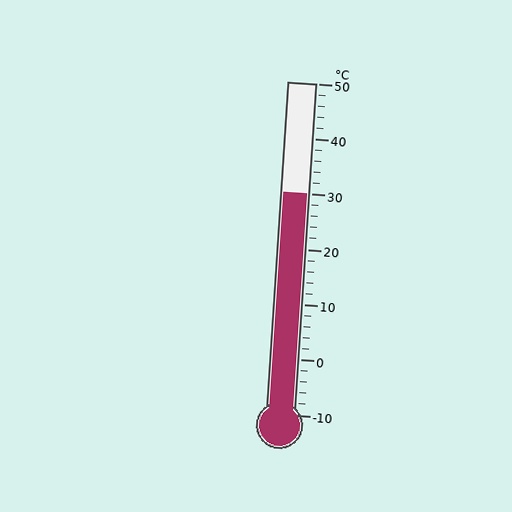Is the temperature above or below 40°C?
The temperature is below 40°C.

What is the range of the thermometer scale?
The thermometer scale ranges from -10°C to 50°C.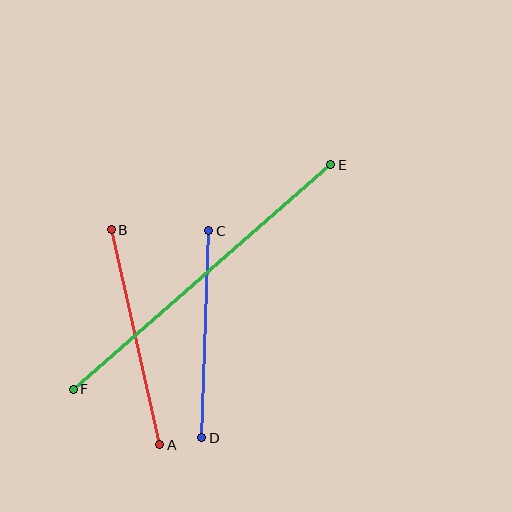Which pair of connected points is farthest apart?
Points E and F are farthest apart.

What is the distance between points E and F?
The distance is approximately 341 pixels.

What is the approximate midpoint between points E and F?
The midpoint is at approximately (202, 277) pixels.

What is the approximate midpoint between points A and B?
The midpoint is at approximately (135, 337) pixels.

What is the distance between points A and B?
The distance is approximately 221 pixels.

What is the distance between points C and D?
The distance is approximately 207 pixels.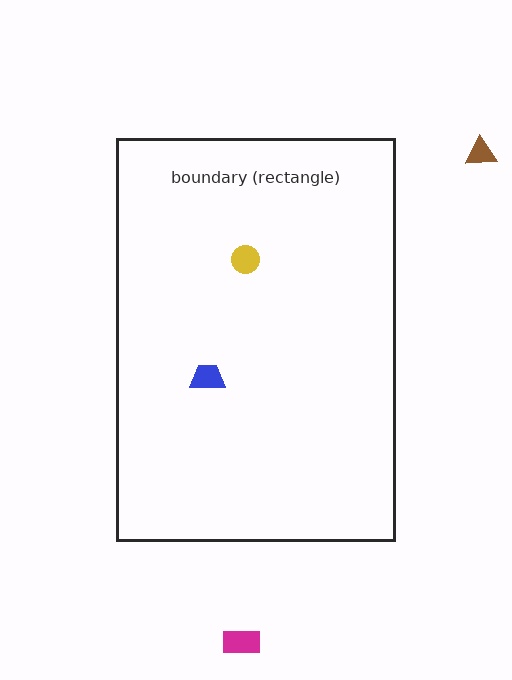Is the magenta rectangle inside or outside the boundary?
Outside.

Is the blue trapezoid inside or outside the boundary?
Inside.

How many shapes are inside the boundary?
2 inside, 2 outside.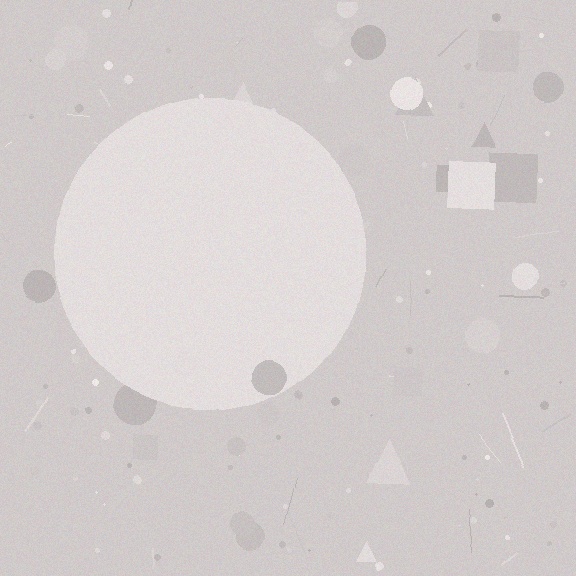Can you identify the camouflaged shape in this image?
The camouflaged shape is a circle.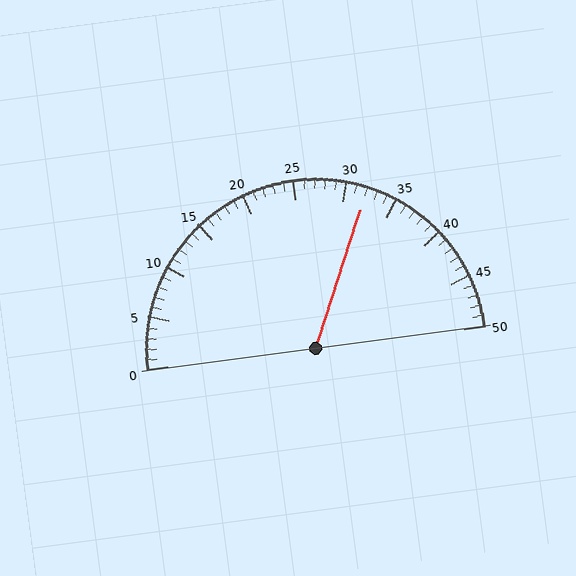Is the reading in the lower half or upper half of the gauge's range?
The reading is in the upper half of the range (0 to 50).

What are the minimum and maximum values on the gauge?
The gauge ranges from 0 to 50.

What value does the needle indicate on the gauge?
The needle indicates approximately 32.